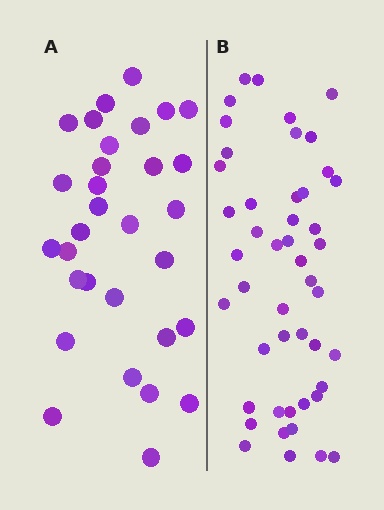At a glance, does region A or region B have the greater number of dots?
Region B (the right region) has more dots.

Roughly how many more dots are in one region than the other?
Region B has approximately 15 more dots than region A.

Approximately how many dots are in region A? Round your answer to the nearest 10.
About 30 dots. (The exact count is 31, which rounds to 30.)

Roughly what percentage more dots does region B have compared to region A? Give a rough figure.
About 50% more.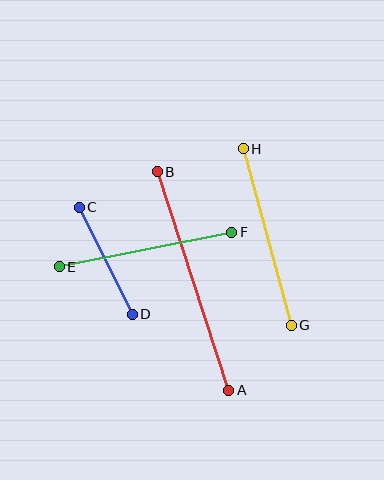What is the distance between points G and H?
The distance is approximately 183 pixels.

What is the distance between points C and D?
The distance is approximately 119 pixels.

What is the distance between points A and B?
The distance is approximately 230 pixels.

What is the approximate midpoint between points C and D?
The midpoint is at approximately (106, 261) pixels.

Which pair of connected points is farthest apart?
Points A and B are farthest apart.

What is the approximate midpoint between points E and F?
The midpoint is at approximately (146, 250) pixels.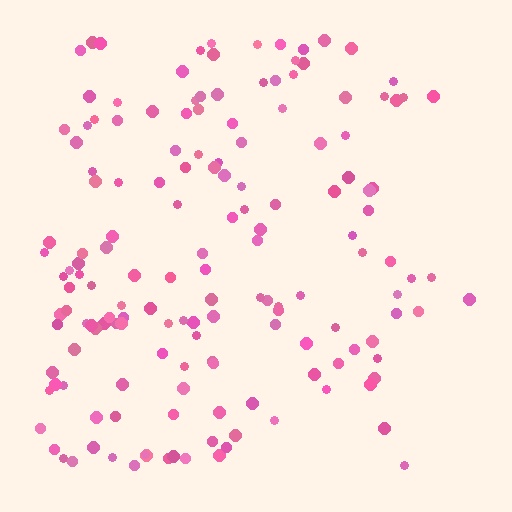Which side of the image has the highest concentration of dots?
The left.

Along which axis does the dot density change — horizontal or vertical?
Horizontal.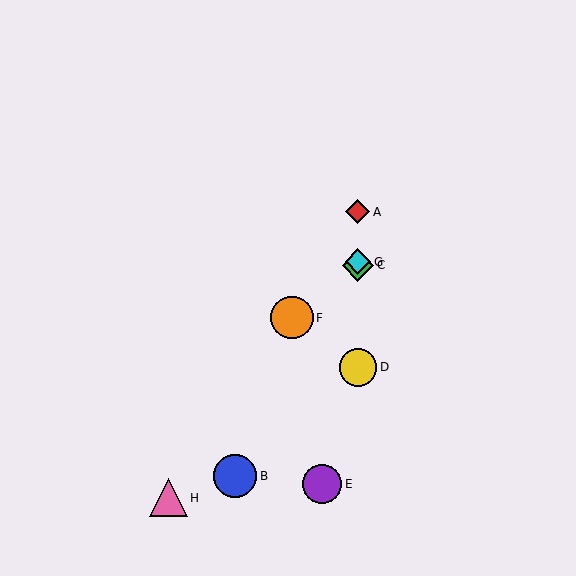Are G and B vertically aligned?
No, G is at x≈358 and B is at x≈235.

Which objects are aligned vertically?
Objects A, C, D, G are aligned vertically.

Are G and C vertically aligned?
Yes, both are at x≈358.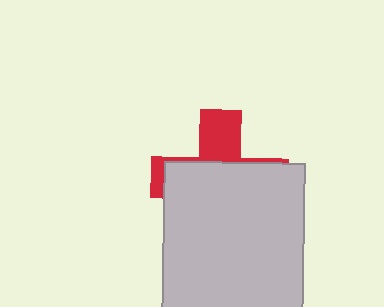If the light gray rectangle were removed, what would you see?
You would see the complete red cross.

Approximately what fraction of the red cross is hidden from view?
Roughly 69% of the red cross is hidden behind the light gray rectangle.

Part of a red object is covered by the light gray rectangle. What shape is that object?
It is a cross.